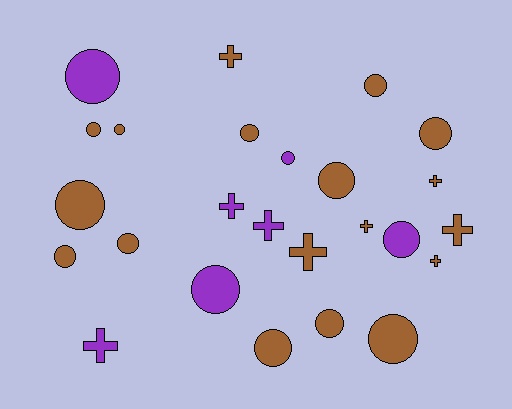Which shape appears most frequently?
Circle, with 16 objects.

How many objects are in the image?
There are 25 objects.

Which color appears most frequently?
Brown, with 18 objects.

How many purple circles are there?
There are 4 purple circles.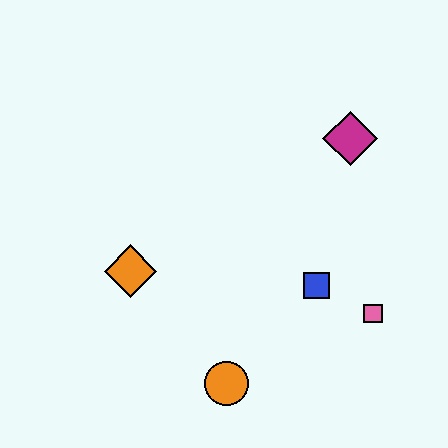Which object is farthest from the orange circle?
The magenta diamond is farthest from the orange circle.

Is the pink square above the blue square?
No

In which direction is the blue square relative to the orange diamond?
The blue square is to the right of the orange diamond.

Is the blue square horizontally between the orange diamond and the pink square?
Yes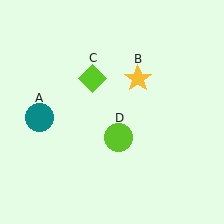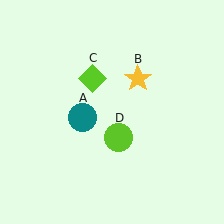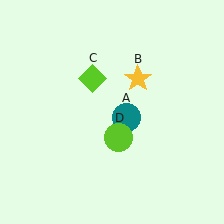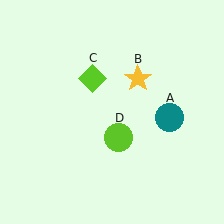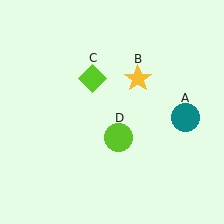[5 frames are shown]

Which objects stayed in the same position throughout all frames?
Yellow star (object B) and lime diamond (object C) and lime circle (object D) remained stationary.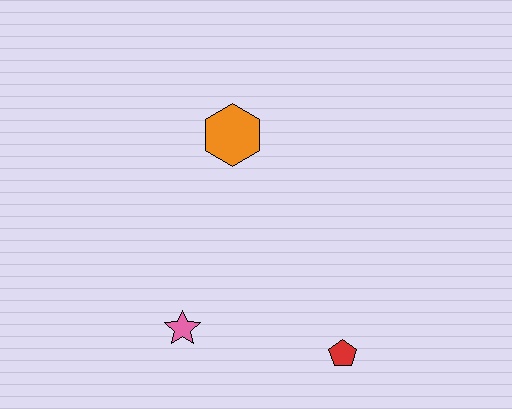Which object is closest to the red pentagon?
The pink star is closest to the red pentagon.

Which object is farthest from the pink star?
The orange hexagon is farthest from the pink star.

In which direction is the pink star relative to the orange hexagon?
The pink star is below the orange hexagon.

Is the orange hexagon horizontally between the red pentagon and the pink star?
Yes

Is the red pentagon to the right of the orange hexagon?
Yes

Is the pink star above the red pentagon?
Yes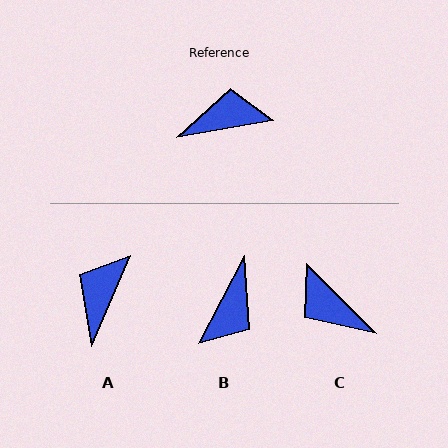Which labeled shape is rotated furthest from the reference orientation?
B, about 128 degrees away.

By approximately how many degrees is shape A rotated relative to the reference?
Approximately 57 degrees counter-clockwise.